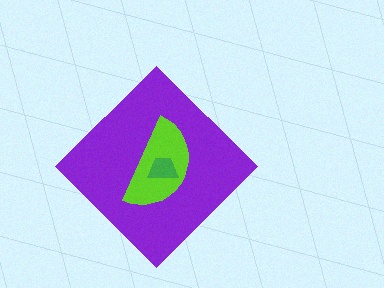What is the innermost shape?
The green trapezoid.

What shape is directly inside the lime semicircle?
The green trapezoid.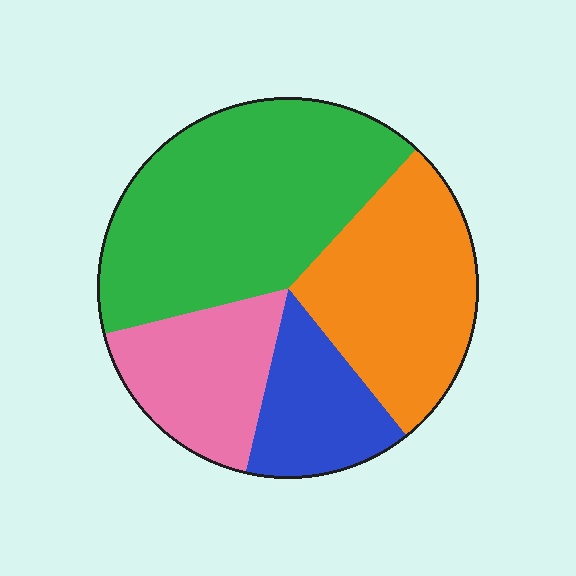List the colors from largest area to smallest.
From largest to smallest: green, orange, pink, blue.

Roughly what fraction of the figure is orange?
Orange takes up about one quarter (1/4) of the figure.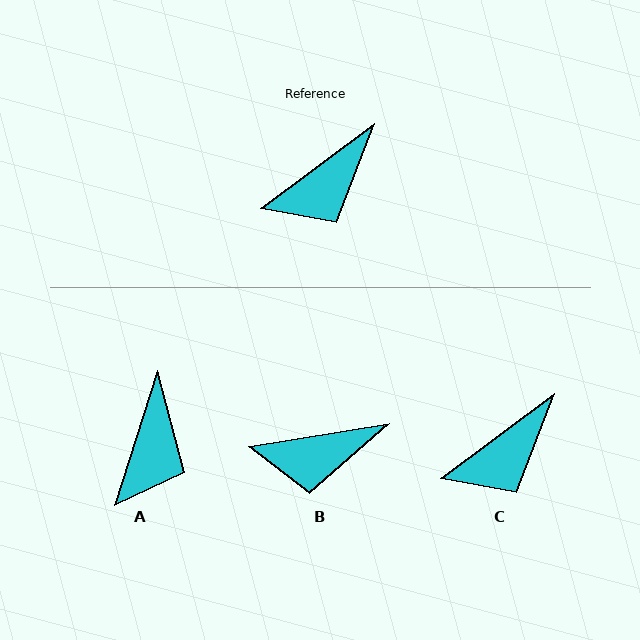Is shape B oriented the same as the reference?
No, it is off by about 28 degrees.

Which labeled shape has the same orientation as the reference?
C.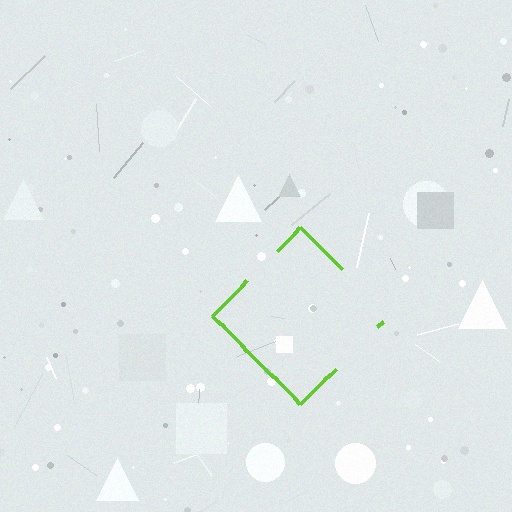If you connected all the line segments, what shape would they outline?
They would outline a diamond.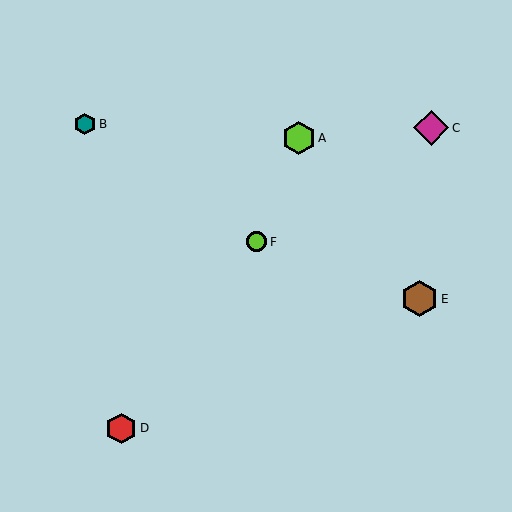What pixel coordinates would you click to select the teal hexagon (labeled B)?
Click at (85, 124) to select the teal hexagon B.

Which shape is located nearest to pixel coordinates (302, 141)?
The lime hexagon (labeled A) at (299, 138) is nearest to that location.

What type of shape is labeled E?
Shape E is a brown hexagon.